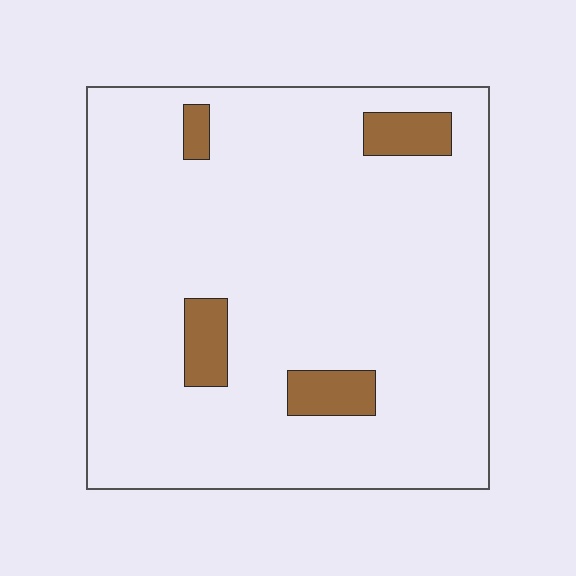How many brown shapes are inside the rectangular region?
4.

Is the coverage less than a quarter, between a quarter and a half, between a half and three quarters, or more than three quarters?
Less than a quarter.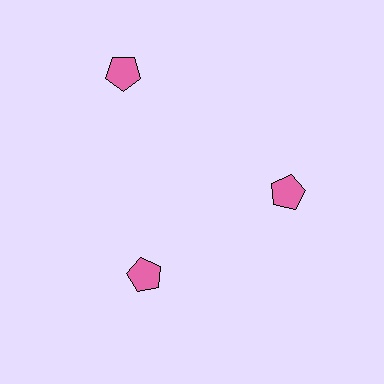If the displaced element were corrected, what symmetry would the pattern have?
It would have 3-fold rotational symmetry — the pattern would map onto itself every 120 degrees.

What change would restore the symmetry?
The symmetry would be restored by moving it inward, back onto the ring so that all 3 pentagons sit at equal angles and equal distance from the center.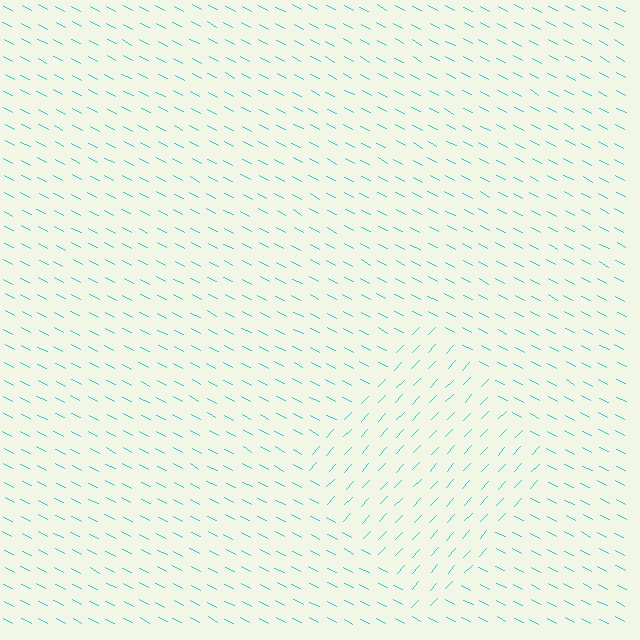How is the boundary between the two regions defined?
The boundary is defined purely by a change in line orientation (approximately 74 degrees difference). All lines are the same color and thickness.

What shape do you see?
I see a diamond.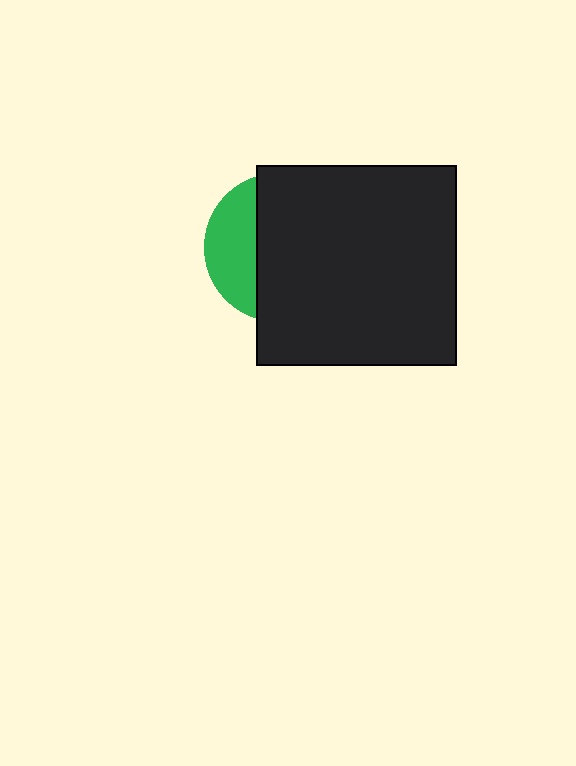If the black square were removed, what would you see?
You would see the complete green circle.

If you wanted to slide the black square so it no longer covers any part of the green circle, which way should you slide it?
Slide it right — that is the most direct way to separate the two shapes.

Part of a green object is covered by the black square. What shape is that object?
It is a circle.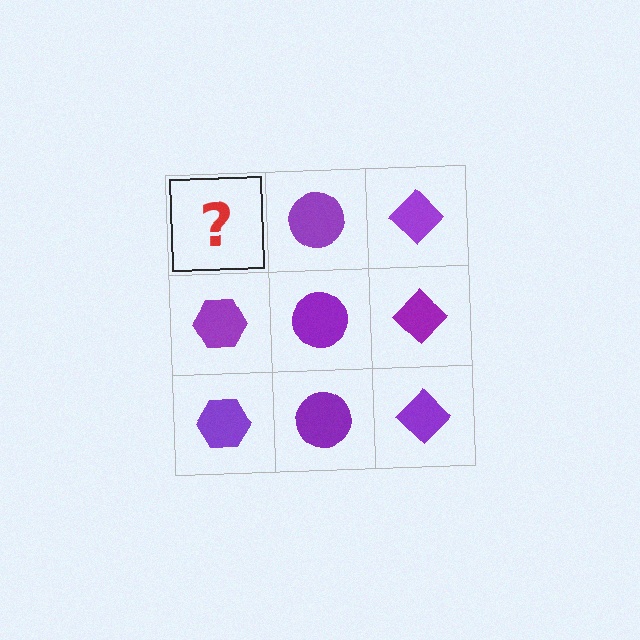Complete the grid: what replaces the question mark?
The question mark should be replaced with a purple hexagon.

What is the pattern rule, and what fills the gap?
The rule is that each column has a consistent shape. The gap should be filled with a purple hexagon.